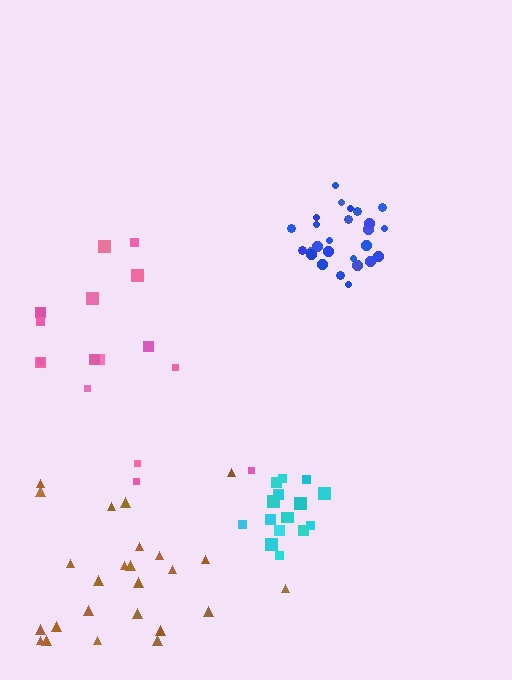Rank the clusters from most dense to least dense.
blue, cyan, brown, pink.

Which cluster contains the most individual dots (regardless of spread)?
Blue (26).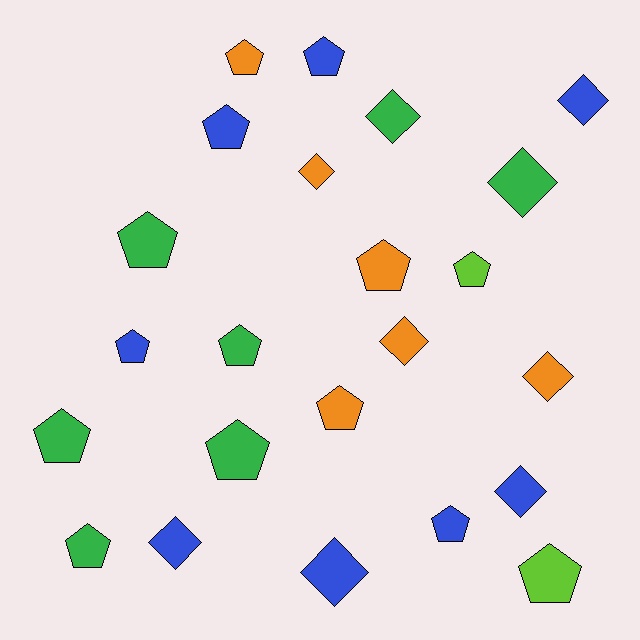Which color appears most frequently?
Blue, with 8 objects.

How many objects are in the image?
There are 23 objects.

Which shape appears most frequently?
Pentagon, with 14 objects.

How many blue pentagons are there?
There are 4 blue pentagons.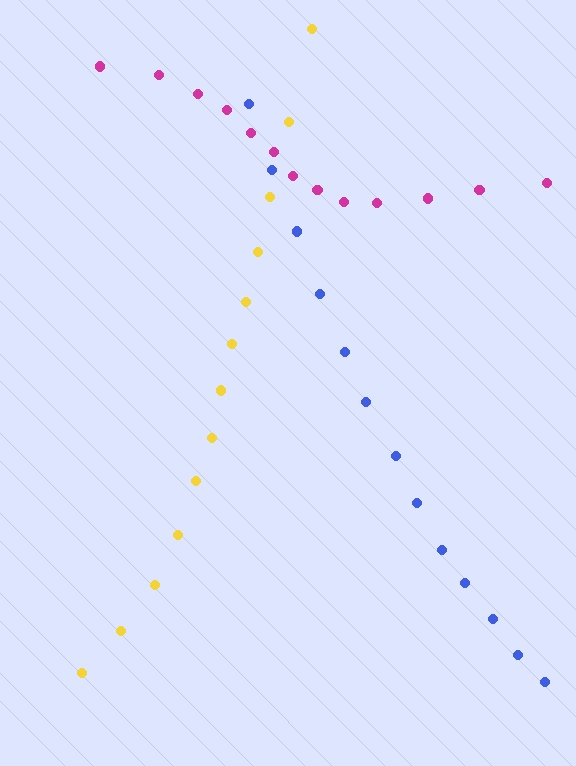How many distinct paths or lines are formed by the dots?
There are 3 distinct paths.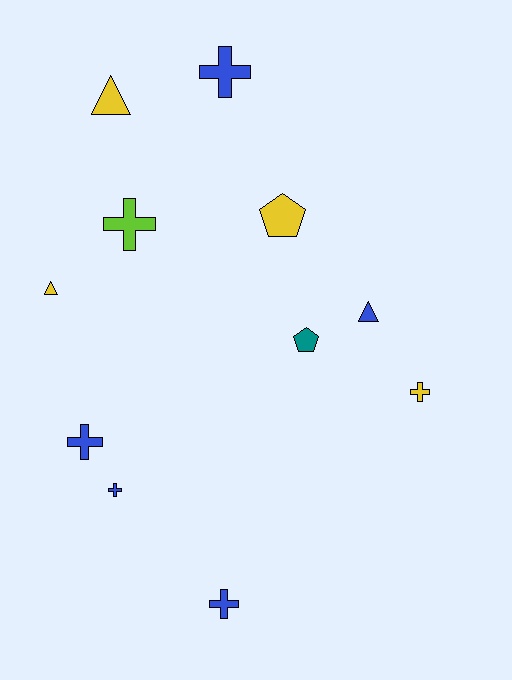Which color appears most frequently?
Blue, with 5 objects.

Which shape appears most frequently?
Cross, with 6 objects.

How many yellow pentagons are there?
There is 1 yellow pentagon.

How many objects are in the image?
There are 11 objects.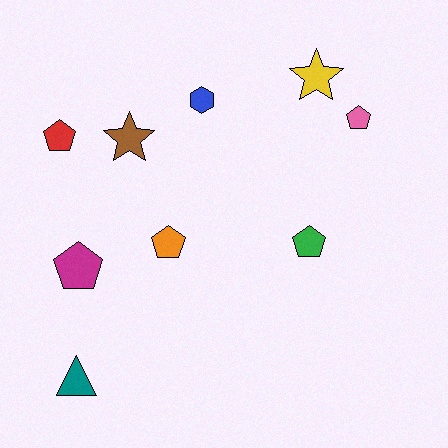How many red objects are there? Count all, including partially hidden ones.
There is 1 red object.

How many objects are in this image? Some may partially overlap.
There are 9 objects.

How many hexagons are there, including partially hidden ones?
There is 1 hexagon.